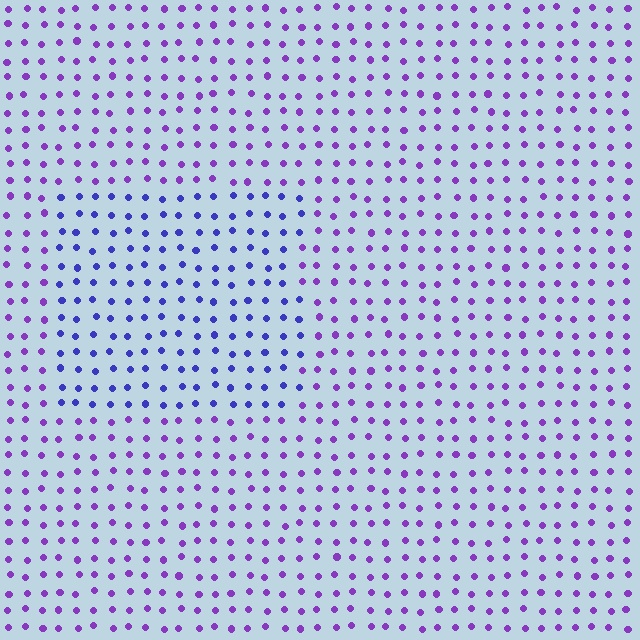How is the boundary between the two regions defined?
The boundary is defined purely by a slight shift in hue (about 35 degrees). Spacing, size, and orientation are identical on both sides.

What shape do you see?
I see a rectangle.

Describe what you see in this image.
The image is filled with small purple elements in a uniform arrangement. A rectangle-shaped region is visible where the elements are tinted to a slightly different hue, forming a subtle color boundary.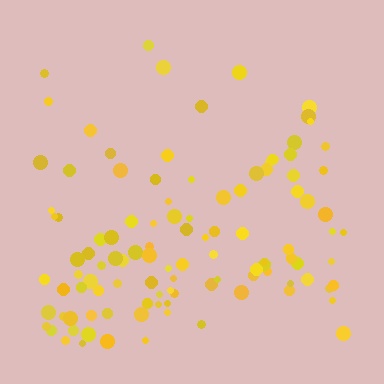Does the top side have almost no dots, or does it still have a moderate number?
Still a moderate number, just noticeably fewer than the bottom.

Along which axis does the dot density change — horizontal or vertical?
Vertical.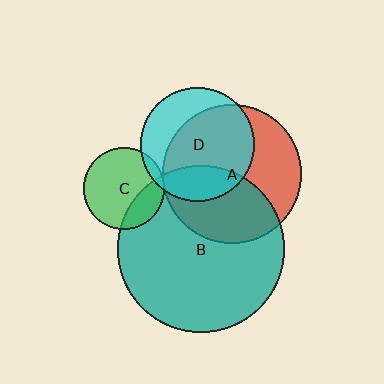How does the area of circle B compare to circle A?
Approximately 1.4 times.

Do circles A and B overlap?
Yes.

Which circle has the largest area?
Circle B (teal).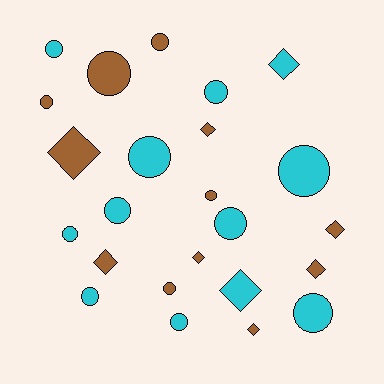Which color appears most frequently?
Brown, with 12 objects.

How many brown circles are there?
There are 5 brown circles.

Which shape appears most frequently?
Circle, with 15 objects.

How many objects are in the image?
There are 24 objects.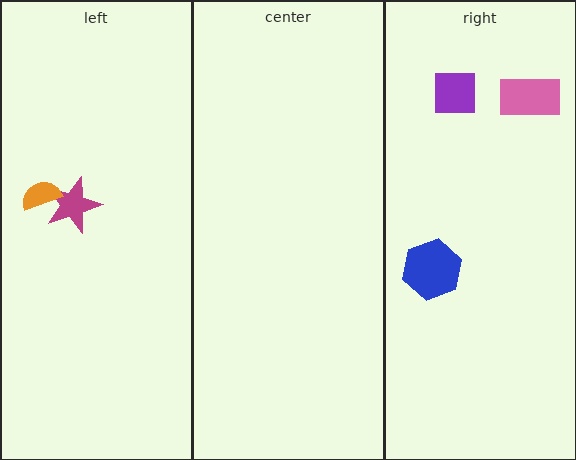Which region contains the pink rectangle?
The right region.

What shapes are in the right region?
The pink rectangle, the blue hexagon, the purple square.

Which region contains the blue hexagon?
The right region.